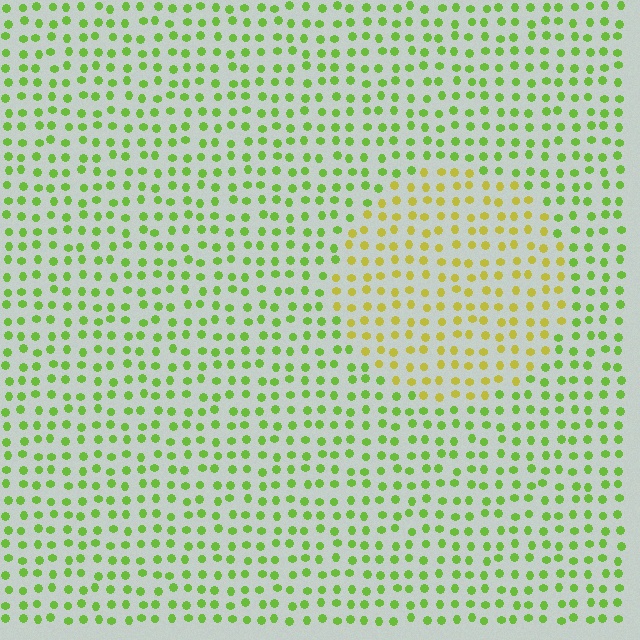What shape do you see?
I see a circle.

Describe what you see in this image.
The image is filled with small lime elements in a uniform arrangement. A circle-shaped region is visible where the elements are tinted to a slightly different hue, forming a subtle color boundary.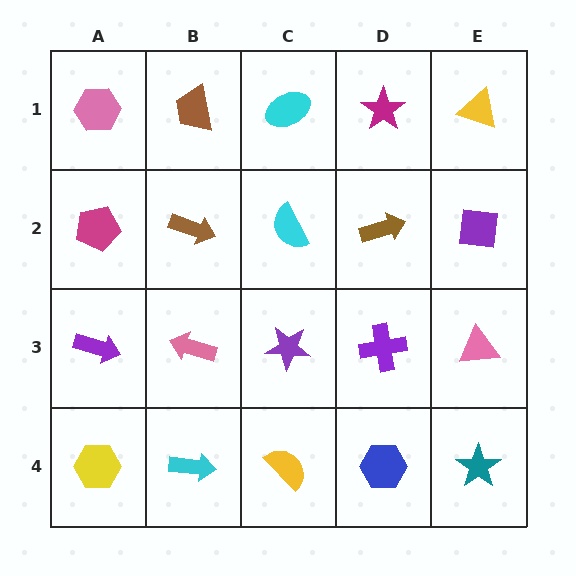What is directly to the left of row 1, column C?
A brown trapezoid.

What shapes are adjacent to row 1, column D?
A brown arrow (row 2, column D), a cyan ellipse (row 1, column C), a yellow triangle (row 1, column E).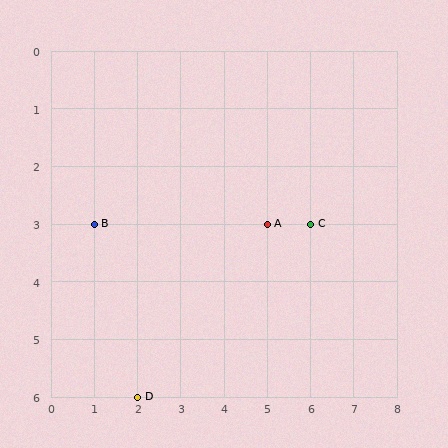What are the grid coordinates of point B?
Point B is at grid coordinates (1, 3).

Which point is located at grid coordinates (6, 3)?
Point C is at (6, 3).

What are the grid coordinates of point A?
Point A is at grid coordinates (5, 3).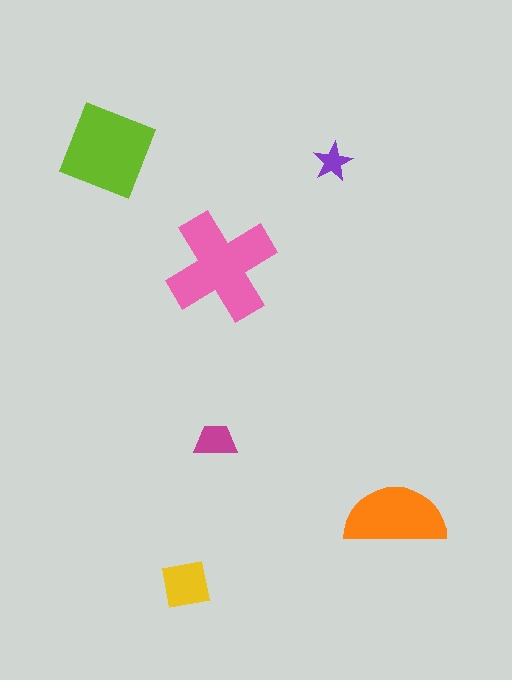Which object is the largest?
The pink cross.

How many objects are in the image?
There are 6 objects in the image.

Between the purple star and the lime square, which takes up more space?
The lime square.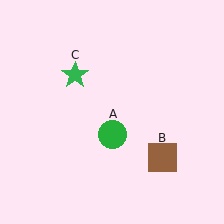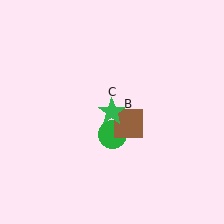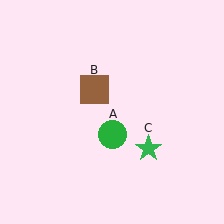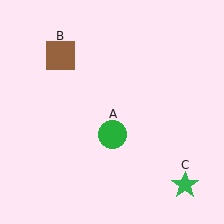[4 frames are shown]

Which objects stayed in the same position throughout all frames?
Green circle (object A) remained stationary.